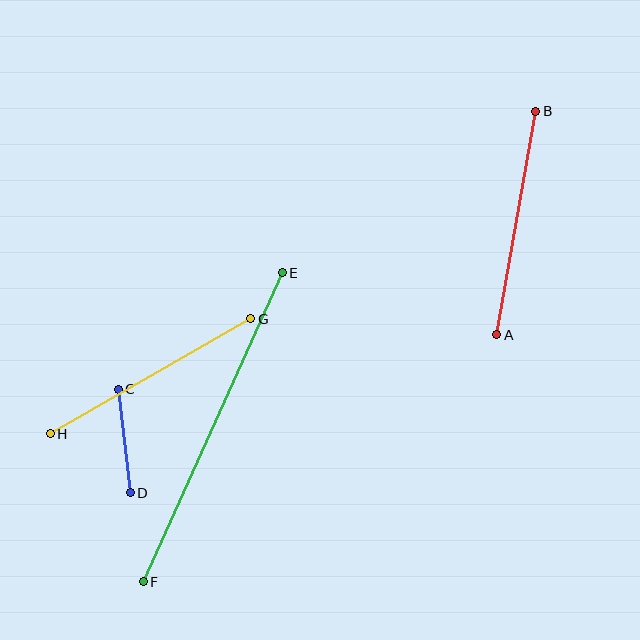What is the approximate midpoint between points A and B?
The midpoint is at approximately (516, 223) pixels.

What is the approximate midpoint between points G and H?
The midpoint is at approximately (150, 376) pixels.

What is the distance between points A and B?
The distance is approximately 227 pixels.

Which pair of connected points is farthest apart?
Points E and F are farthest apart.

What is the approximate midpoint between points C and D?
The midpoint is at approximately (124, 441) pixels.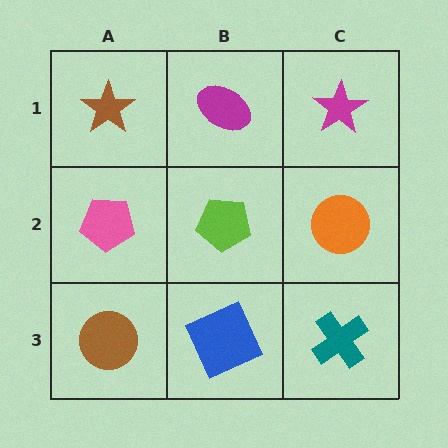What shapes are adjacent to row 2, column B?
A magenta ellipse (row 1, column B), a blue square (row 3, column B), a pink pentagon (row 2, column A), an orange circle (row 2, column C).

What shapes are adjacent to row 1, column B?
A lime pentagon (row 2, column B), a brown star (row 1, column A), a magenta star (row 1, column C).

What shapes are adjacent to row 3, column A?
A pink pentagon (row 2, column A), a blue square (row 3, column B).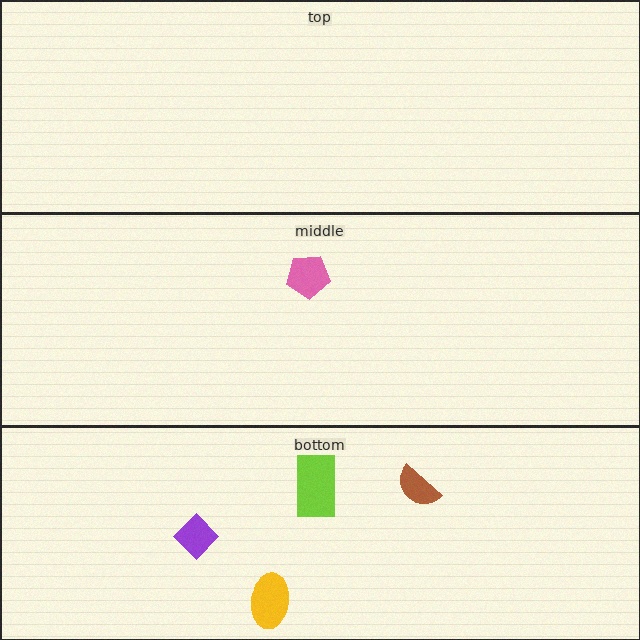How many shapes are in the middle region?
1.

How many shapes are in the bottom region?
4.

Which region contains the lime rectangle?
The bottom region.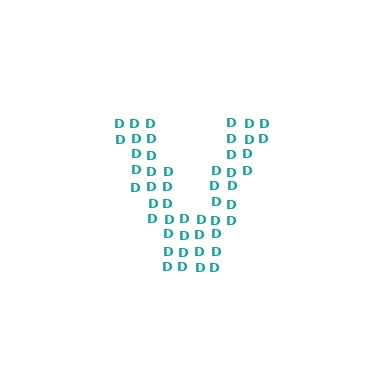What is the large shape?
The large shape is the letter V.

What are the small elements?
The small elements are letter D's.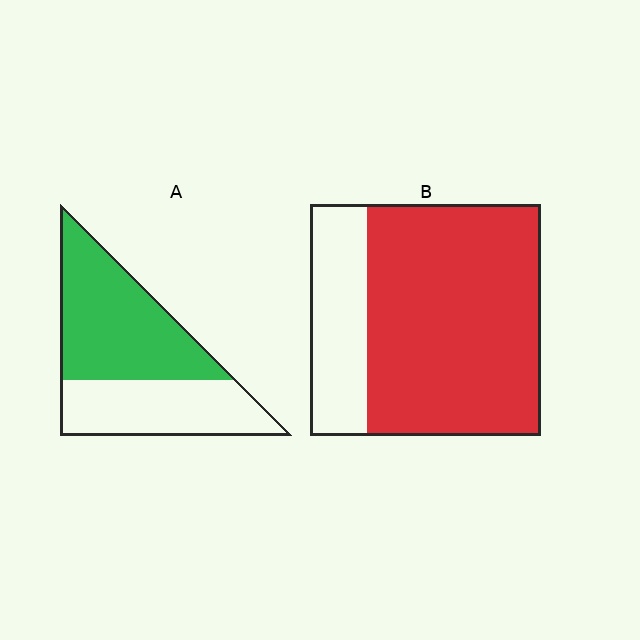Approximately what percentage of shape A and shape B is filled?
A is approximately 60% and B is approximately 75%.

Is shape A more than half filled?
Yes.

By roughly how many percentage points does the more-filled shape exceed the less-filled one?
By roughly 20 percentage points (B over A).